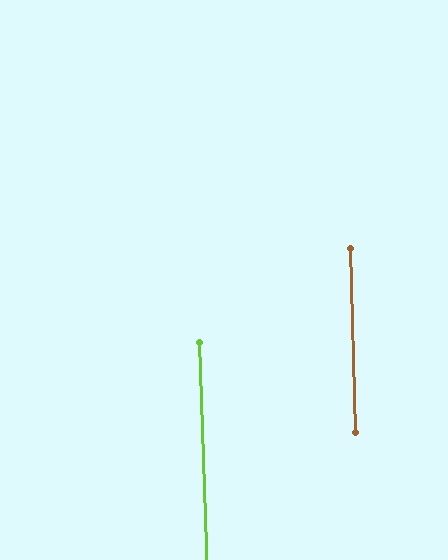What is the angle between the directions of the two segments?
Approximately 0 degrees.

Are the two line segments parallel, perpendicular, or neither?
Parallel — their directions differ by only 0.4°.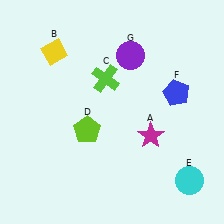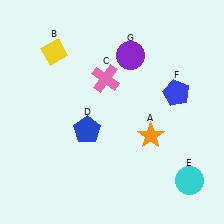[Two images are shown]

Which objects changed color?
A changed from magenta to orange. C changed from lime to pink. D changed from lime to blue.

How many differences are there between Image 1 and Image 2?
There are 3 differences between the two images.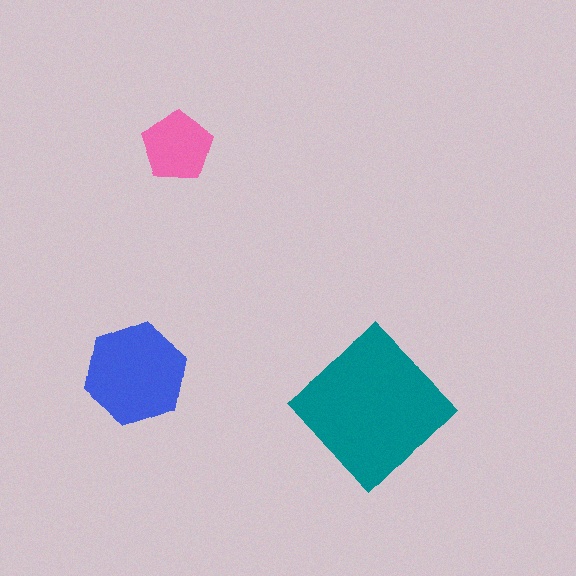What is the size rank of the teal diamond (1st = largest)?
1st.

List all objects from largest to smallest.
The teal diamond, the blue hexagon, the pink pentagon.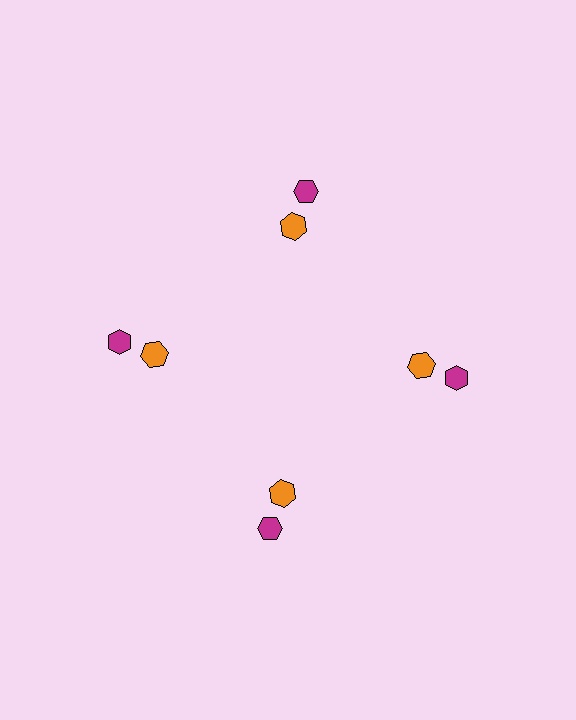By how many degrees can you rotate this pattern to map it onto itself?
The pattern maps onto itself every 90 degrees of rotation.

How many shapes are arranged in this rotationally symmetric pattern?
There are 8 shapes, arranged in 4 groups of 2.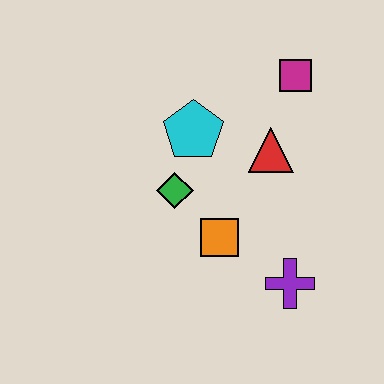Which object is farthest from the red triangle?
The purple cross is farthest from the red triangle.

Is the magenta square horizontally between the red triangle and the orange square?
No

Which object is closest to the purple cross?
The orange square is closest to the purple cross.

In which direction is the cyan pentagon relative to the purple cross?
The cyan pentagon is above the purple cross.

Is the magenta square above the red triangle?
Yes